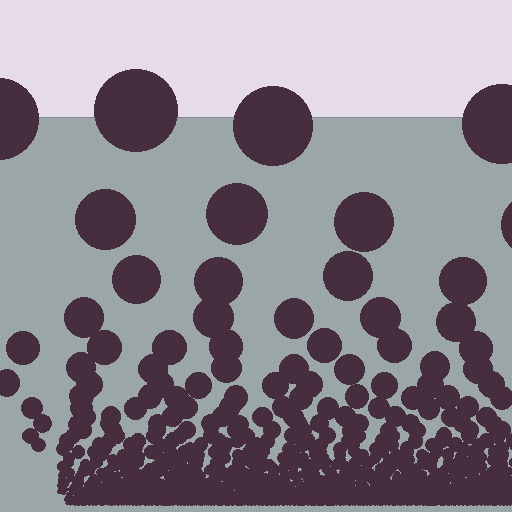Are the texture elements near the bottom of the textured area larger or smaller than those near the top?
Smaller. The gradient is inverted — elements near the bottom are smaller and denser.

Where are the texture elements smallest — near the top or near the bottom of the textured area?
Near the bottom.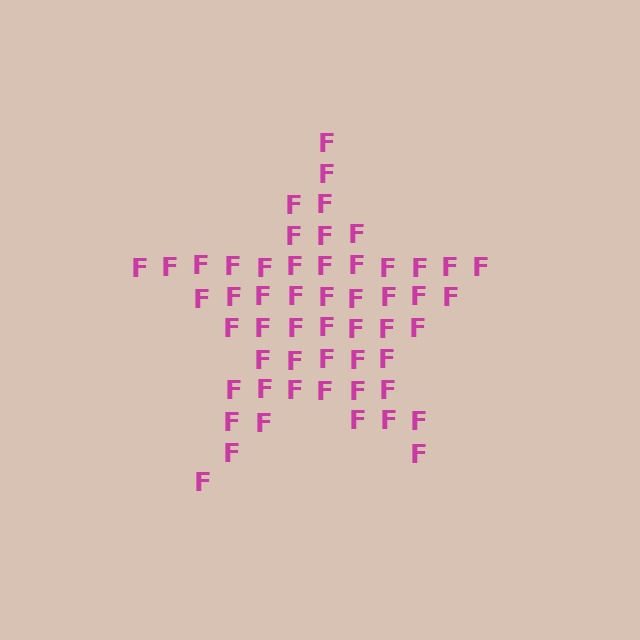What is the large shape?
The large shape is a star.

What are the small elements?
The small elements are letter F's.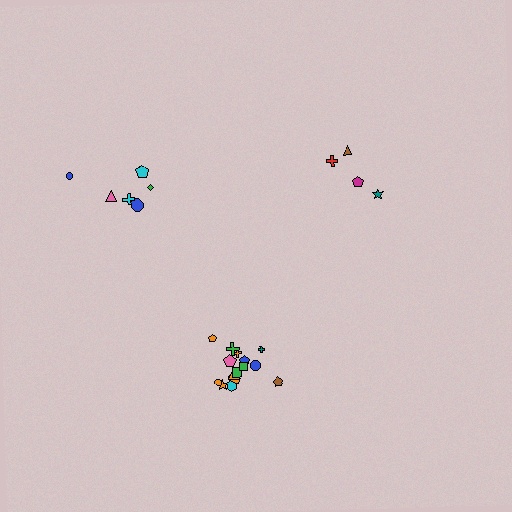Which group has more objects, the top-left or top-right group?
The top-left group.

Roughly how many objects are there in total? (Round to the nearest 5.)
Roughly 25 objects in total.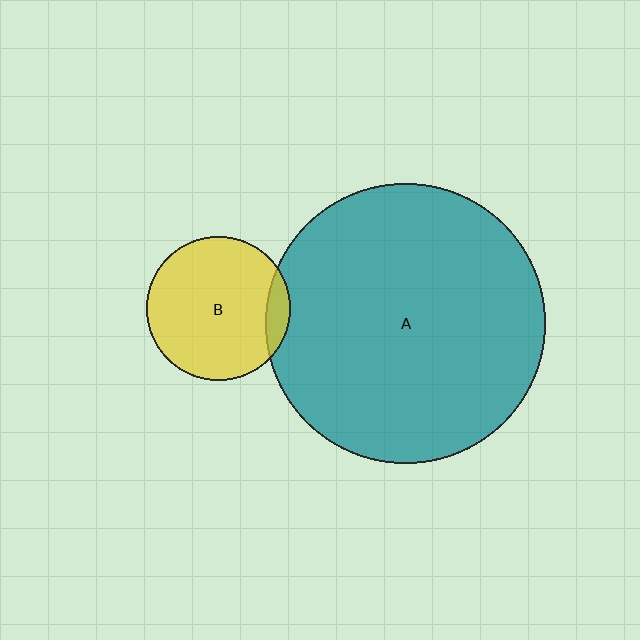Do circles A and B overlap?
Yes.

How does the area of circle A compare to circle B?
Approximately 3.8 times.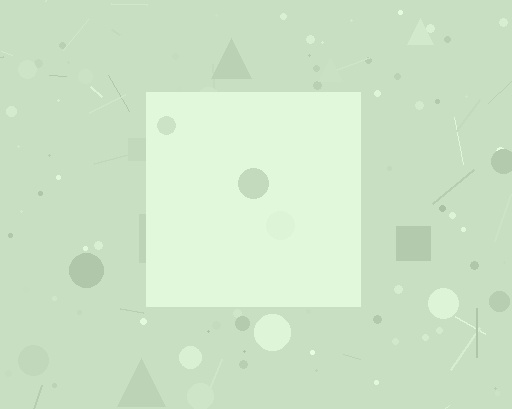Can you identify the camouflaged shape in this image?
The camouflaged shape is a square.